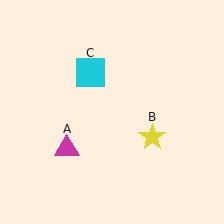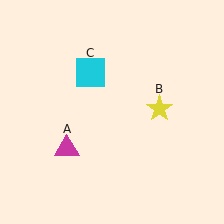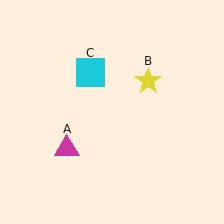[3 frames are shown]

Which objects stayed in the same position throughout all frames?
Magenta triangle (object A) and cyan square (object C) remained stationary.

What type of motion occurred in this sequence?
The yellow star (object B) rotated counterclockwise around the center of the scene.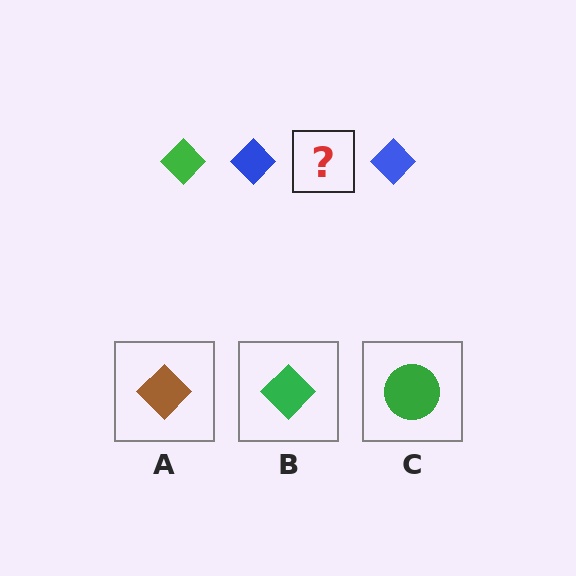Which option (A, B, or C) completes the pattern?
B.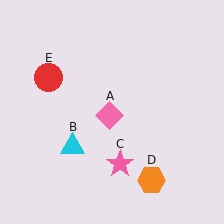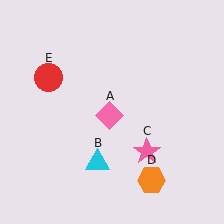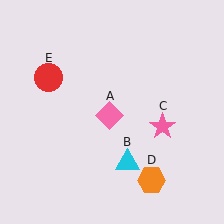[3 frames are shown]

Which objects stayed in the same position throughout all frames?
Pink diamond (object A) and orange hexagon (object D) and red circle (object E) remained stationary.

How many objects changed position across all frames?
2 objects changed position: cyan triangle (object B), pink star (object C).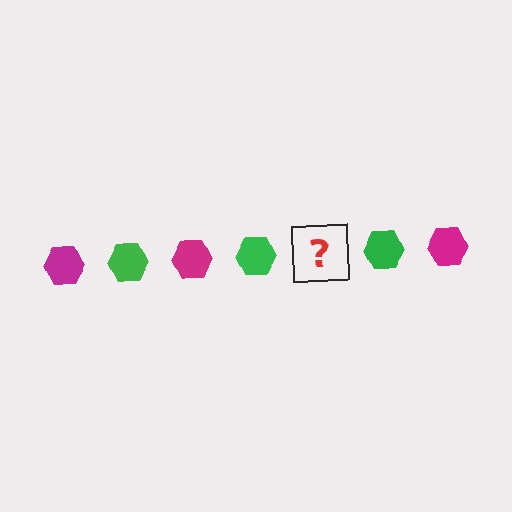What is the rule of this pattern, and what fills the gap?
The rule is that the pattern cycles through magenta, green hexagons. The gap should be filled with a magenta hexagon.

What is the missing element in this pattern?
The missing element is a magenta hexagon.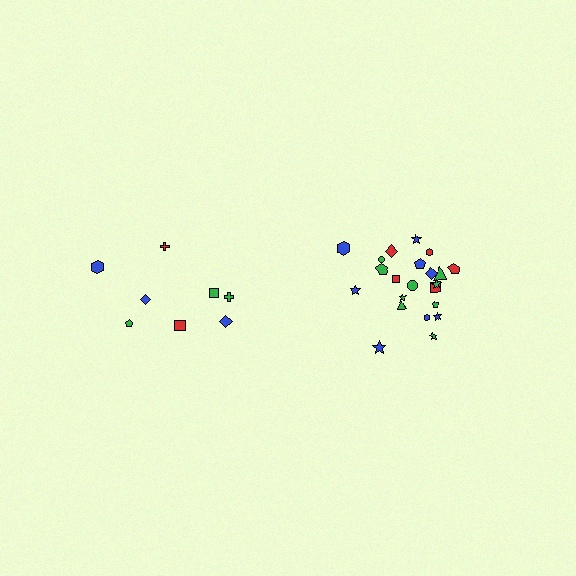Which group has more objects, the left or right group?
The right group.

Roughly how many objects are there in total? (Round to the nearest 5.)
Roughly 30 objects in total.